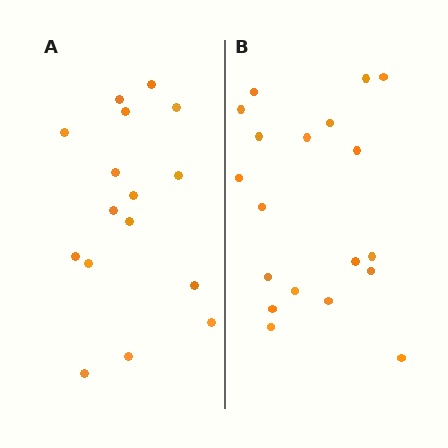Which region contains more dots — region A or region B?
Region B (the right region) has more dots.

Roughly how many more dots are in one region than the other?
Region B has just a few more — roughly 2 or 3 more dots than region A.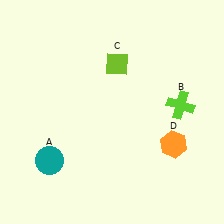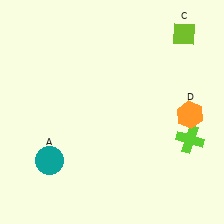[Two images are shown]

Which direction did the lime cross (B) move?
The lime cross (B) moved down.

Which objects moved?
The objects that moved are: the lime cross (B), the lime diamond (C), the orange hexagon (D).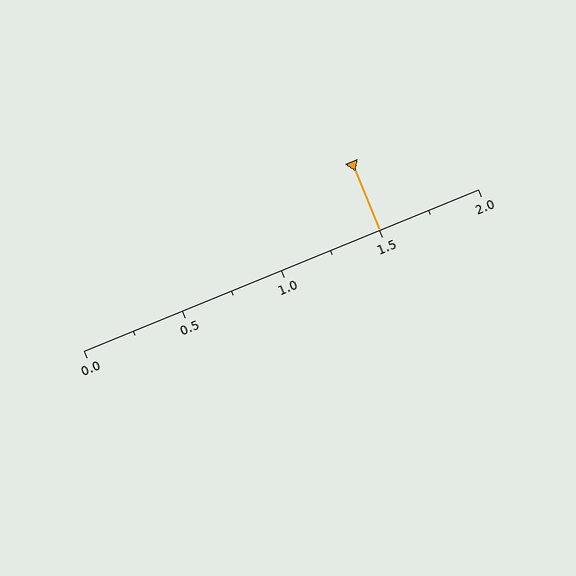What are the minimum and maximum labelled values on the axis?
The axis runs from 0.0 to 2.0.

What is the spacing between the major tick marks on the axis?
The major ticks are spaced 0.5 apart.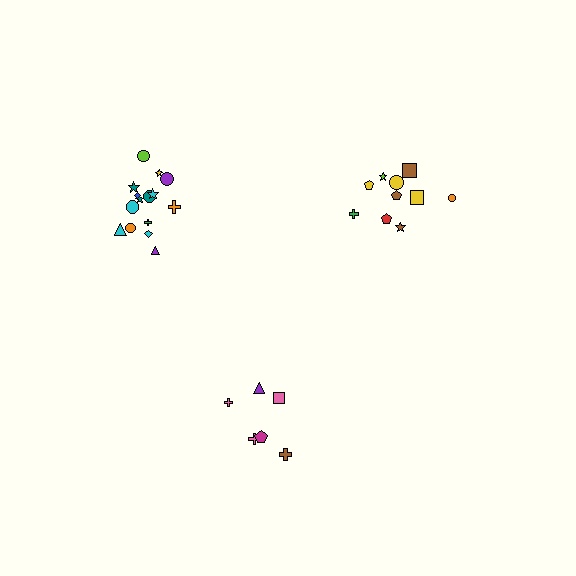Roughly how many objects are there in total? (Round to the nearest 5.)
Roughly 30 objects in total.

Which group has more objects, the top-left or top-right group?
The top-left group.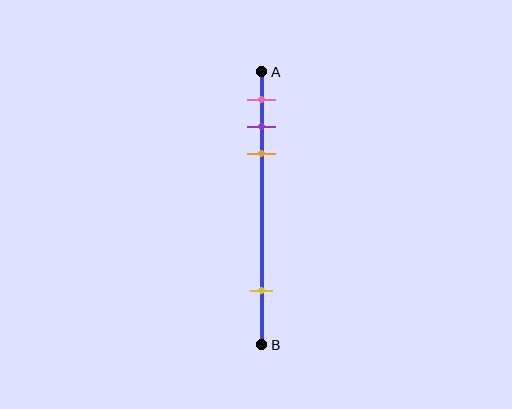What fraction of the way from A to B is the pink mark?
The pink mark is approximately 10% (0.1) of the way from A to B.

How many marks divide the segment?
There are 4 marks dividing the segment.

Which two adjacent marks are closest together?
The purple and orange marks are the closest adjacent pair.